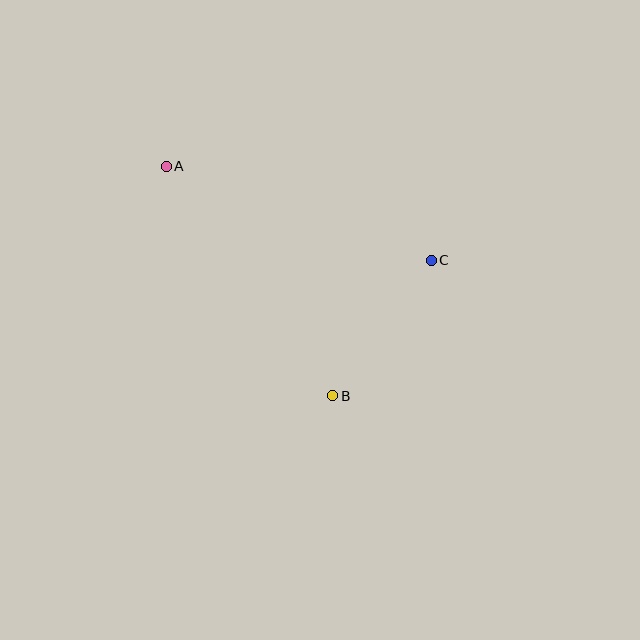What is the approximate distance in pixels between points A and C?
The distance between A and C is approximately 281 pixels.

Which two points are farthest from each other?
Points A and B are farthest from each other.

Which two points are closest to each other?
Points B and C are closest to each other.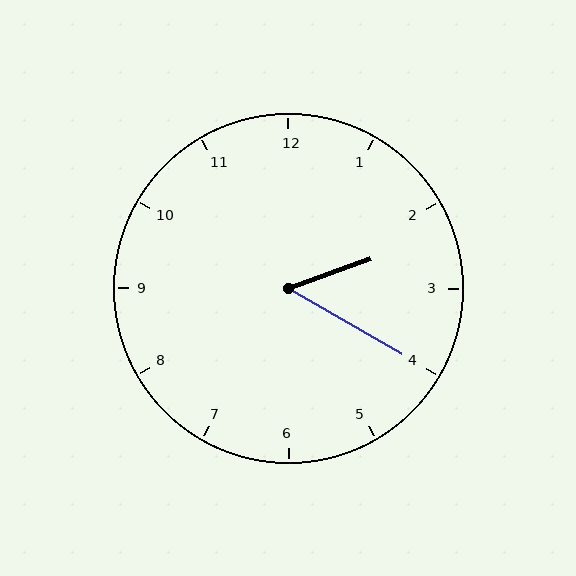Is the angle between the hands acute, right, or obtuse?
It is acute.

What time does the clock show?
2:20.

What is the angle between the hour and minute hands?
Approximately 50 degrees.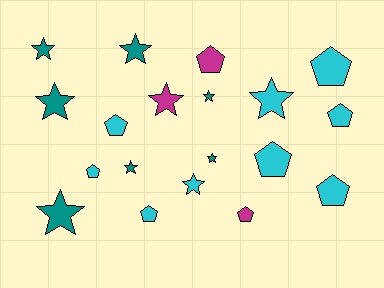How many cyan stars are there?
There are 2 cyan stars.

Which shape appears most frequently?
Star, with 10 objects.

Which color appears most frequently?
Cyan, with 9 objects.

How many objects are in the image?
There are 19 objects.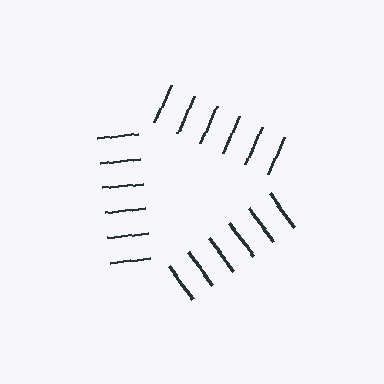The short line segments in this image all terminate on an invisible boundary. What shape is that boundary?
An illusory triangle — the line segments terminate on its edges but no continuous stroke is drawn.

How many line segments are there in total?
18 — 6 along each of the 3 edges.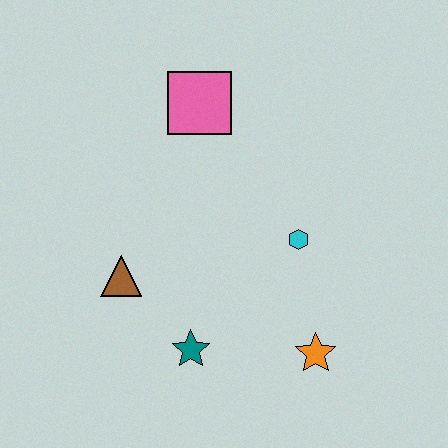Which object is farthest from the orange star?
The pink square is farthest from the orange star.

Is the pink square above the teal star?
Yes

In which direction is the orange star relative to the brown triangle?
The orange star is to the right of the brown triangle.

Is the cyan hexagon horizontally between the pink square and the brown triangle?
No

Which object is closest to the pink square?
The cyan hexagon is closest to the pink square.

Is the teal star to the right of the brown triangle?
Yes